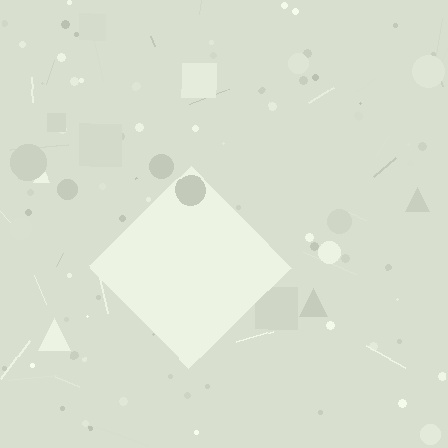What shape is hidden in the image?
A diamond is hidden in the image.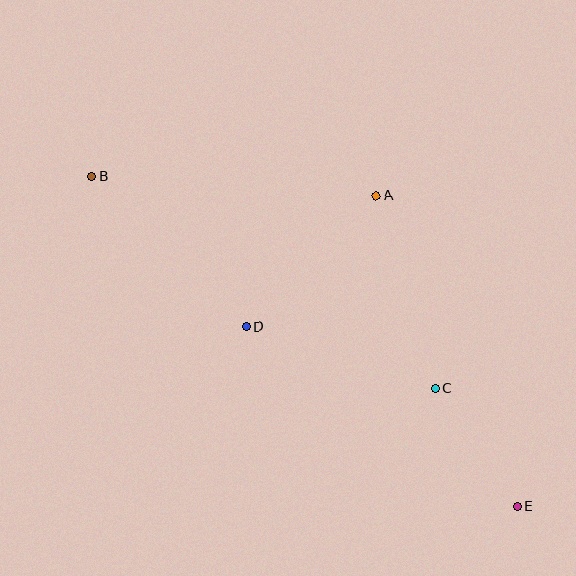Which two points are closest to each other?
Points C and E are closest to each other.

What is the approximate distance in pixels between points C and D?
The distance between C and D is approximately 199 pixels.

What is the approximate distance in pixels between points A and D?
The distance between A and D is approximately 185 pixels.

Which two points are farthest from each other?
Points B and E are farthest from each other.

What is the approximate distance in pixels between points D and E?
The distance between D and E is approximately 325 pixels.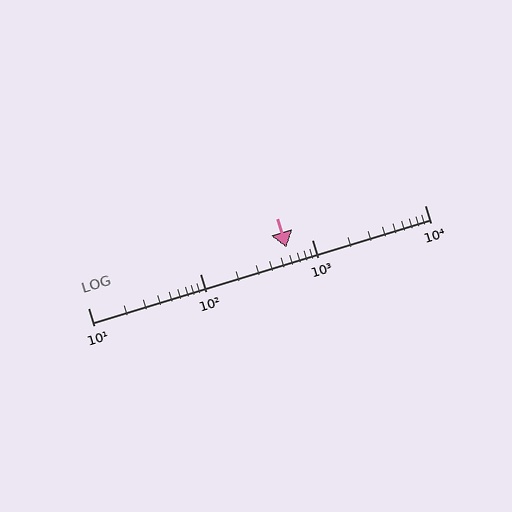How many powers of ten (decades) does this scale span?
The scale spans 3 decades, from 10 to 10000.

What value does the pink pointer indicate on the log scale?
The pointer indicates approximately 590.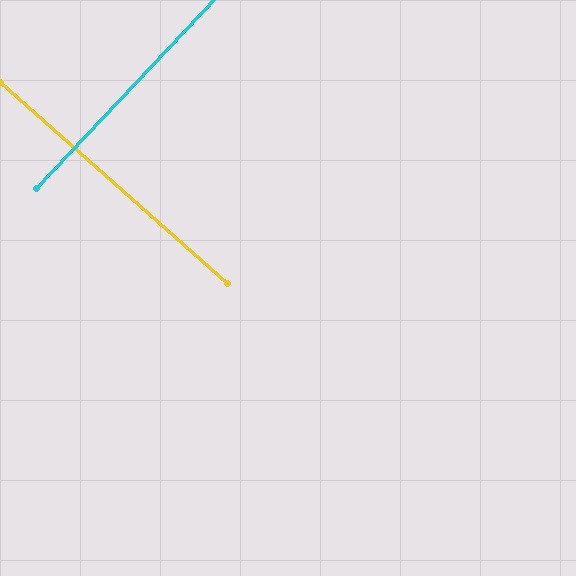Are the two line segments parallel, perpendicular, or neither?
Perpendicular — they meet at approximately 88°.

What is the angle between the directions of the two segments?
Approximately 88 degrees.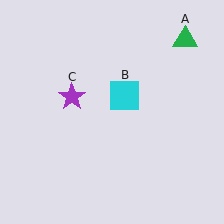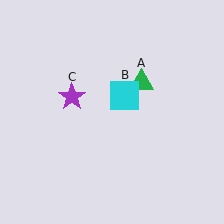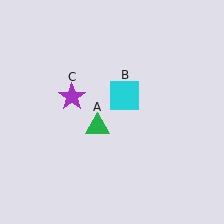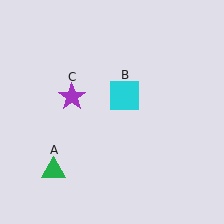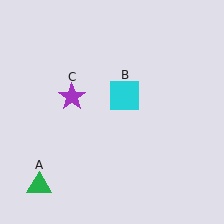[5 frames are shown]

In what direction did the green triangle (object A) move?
The green triangle (object A) moved down and to the left.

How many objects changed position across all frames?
1 object changed position: green triangle (object A).